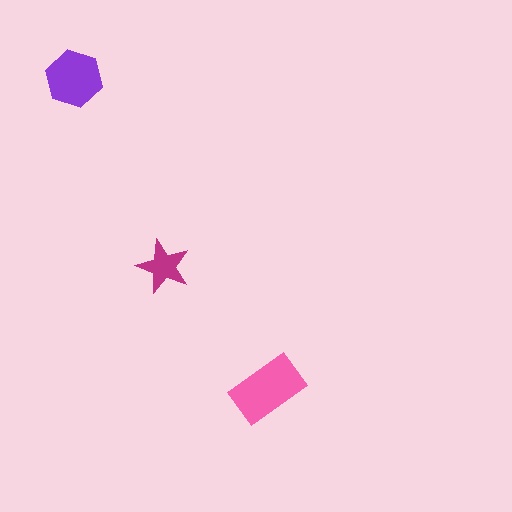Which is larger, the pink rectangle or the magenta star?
The pink rectangle.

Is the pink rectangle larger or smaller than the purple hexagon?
Larger.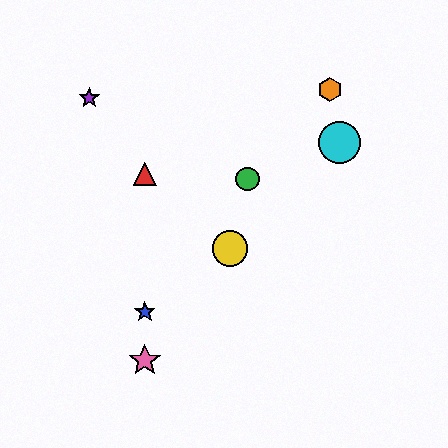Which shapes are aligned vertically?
The red triangle, the blue star, the pink star are aligned vertically.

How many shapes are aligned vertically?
3 shapes (the red triangle, the blue star, the pink star) are aligned vertically.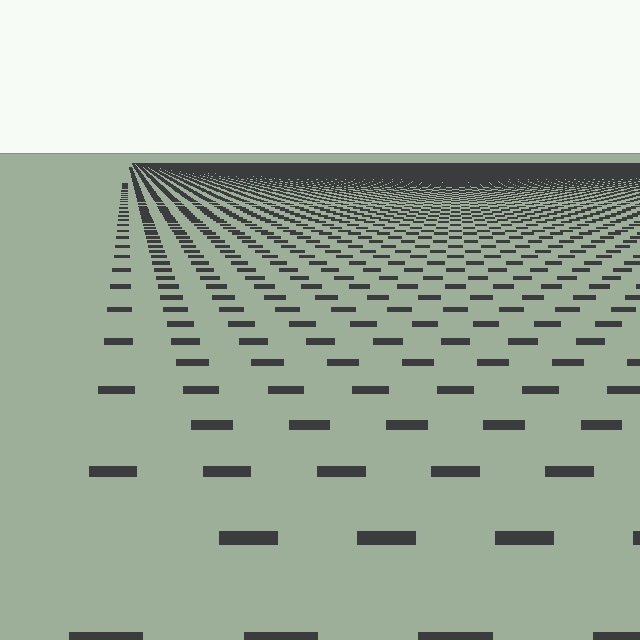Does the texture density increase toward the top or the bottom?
Density increases toward the top.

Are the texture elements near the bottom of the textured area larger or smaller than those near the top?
Larger. Near the bottom, elements are closer to the viewer and appear at a bigger on-screen size.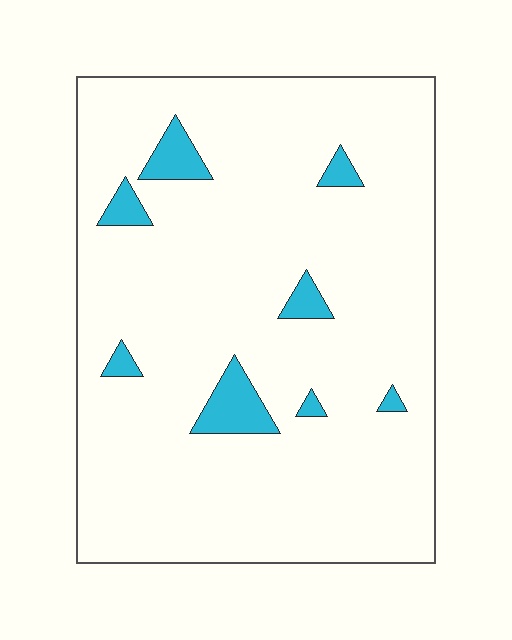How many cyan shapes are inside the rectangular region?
8.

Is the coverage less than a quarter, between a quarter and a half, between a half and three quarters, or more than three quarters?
Less than a quarter.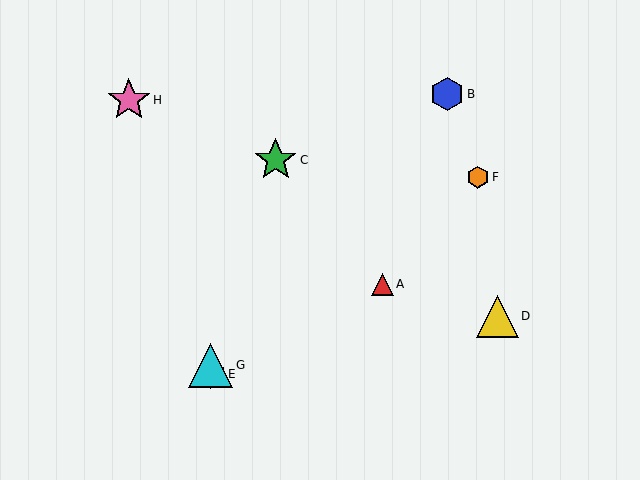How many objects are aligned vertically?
2 objects (E, G) are aligned vertically.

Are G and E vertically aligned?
Yes, both are at x≈211.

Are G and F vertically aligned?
No, G is at x≈211 and F is at x≈478.